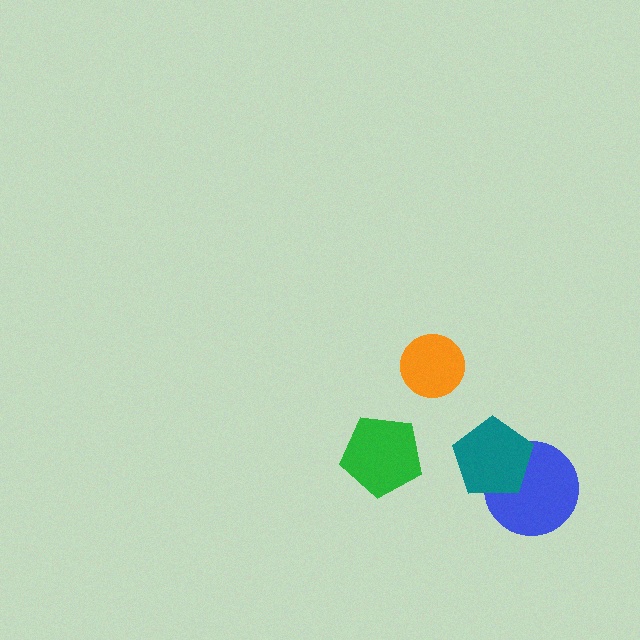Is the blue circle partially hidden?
Yes, it is partially covered by another shape.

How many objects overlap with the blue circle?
1 object overlaps with the blue circle.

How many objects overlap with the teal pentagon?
1 object overlaps with the teal pentagon.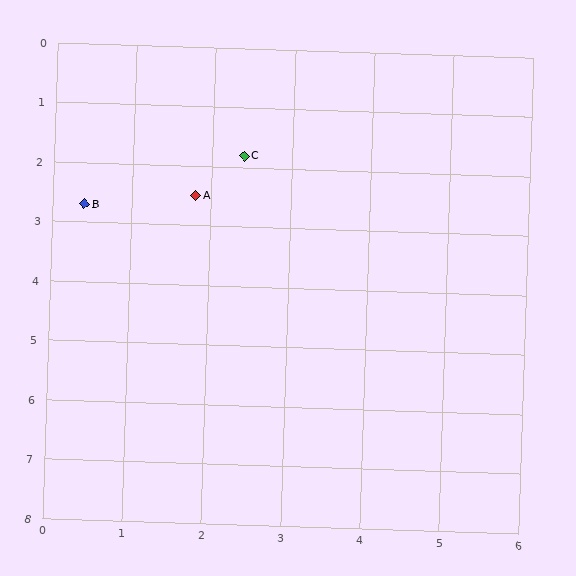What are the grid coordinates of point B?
Point B is at approximately (0.4, 2.7).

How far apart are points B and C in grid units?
Points B and C are about 2.2 grid units apart.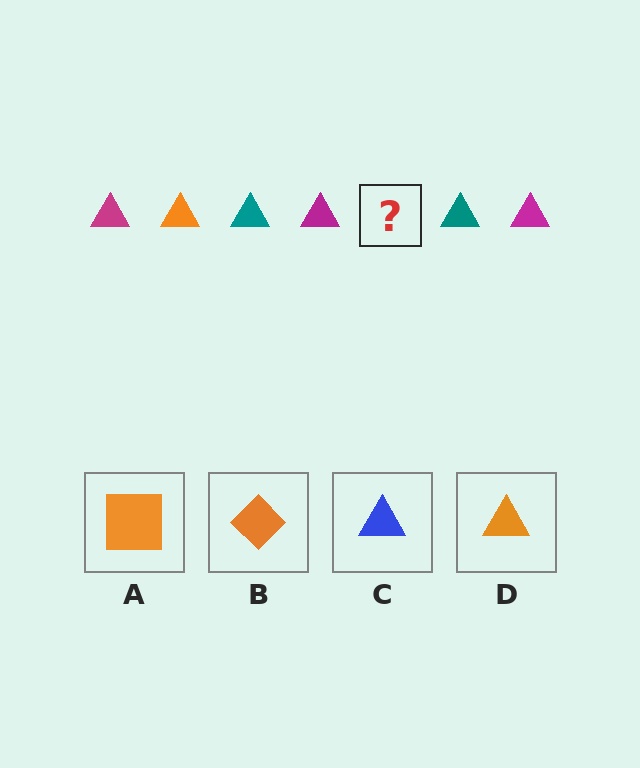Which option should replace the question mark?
Option D.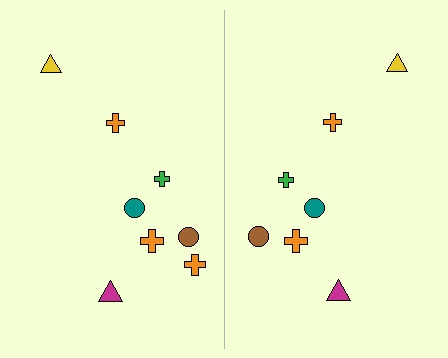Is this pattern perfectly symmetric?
No, the pattern is not perfectly symmetric. A orange cross is missing from the right side.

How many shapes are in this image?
There are 15 shapes in this image.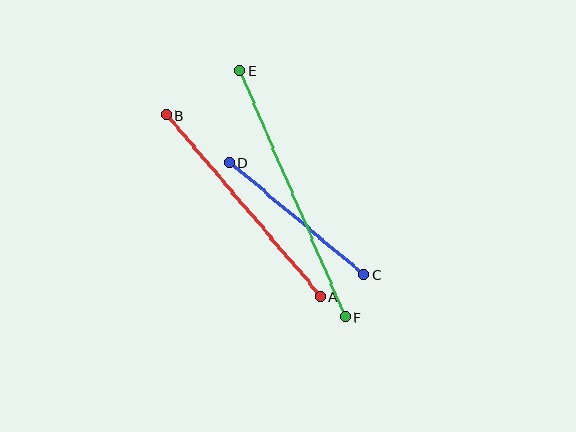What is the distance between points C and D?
The distance is approximately 175 pixels.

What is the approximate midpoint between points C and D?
The midpoint is at approximately (296, 218) pixels.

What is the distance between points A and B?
The distance is approximately 238 pixels.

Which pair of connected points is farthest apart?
Points E and F are farthest apart.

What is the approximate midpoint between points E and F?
The midpoint is at approximately (293, 194) pixels.